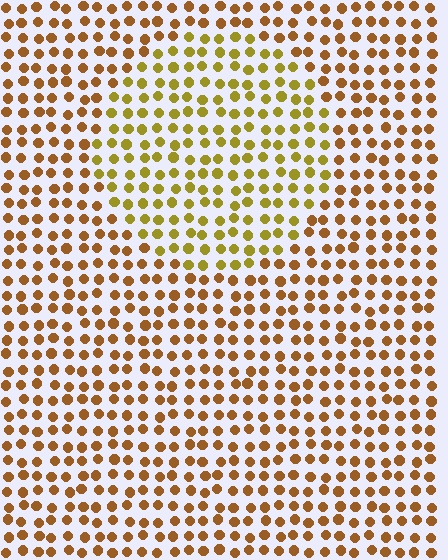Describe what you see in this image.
The image is filled with small brown elements in a uniform arrangement. A circle-shaped region is visible where the elements are tinted to a slightly different hue, forming a subtle color boundary.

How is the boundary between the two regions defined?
The boundary is defined purely by a slight shift in hue (about 28 degrees). Spacing, size, and orientation are identical on both sides.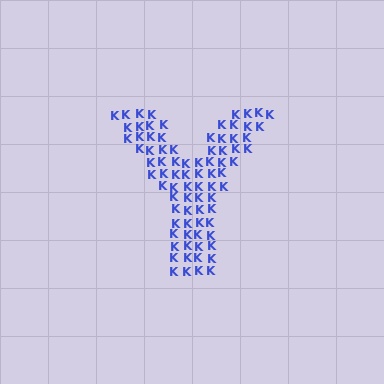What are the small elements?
The small elements are letter K's.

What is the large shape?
The large shape is the letter Y.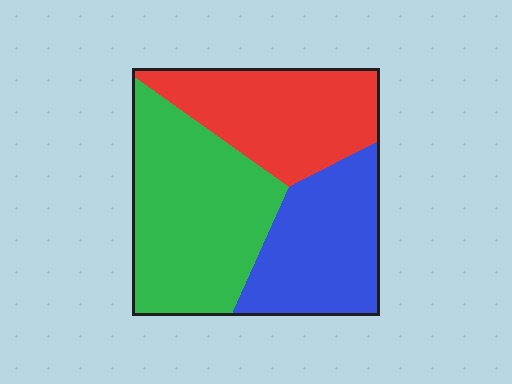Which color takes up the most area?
Green, at roughly 40%.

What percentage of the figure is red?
Red covers about 30% of the figure.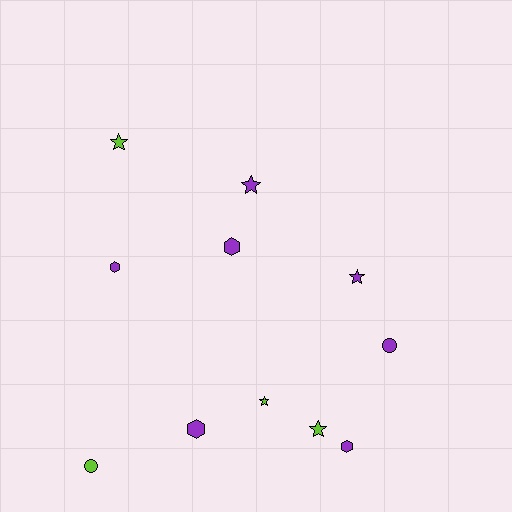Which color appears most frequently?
Purple, with 7 objects.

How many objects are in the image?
There are 11 objects.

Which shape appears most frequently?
Star, with 5 objects.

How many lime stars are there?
There are 3 lime stars.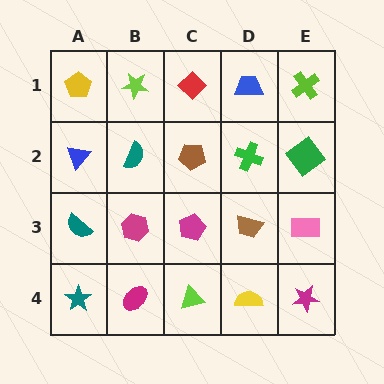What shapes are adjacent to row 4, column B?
A magenta hexagon (row 3, column B), a teal star (row 4, column A), a lime triangle (row 4, column C).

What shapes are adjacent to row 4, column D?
A brown trapezoid (row 3, column D), a lime triangle (row 4, column C), a magenta star (row 4, column E).